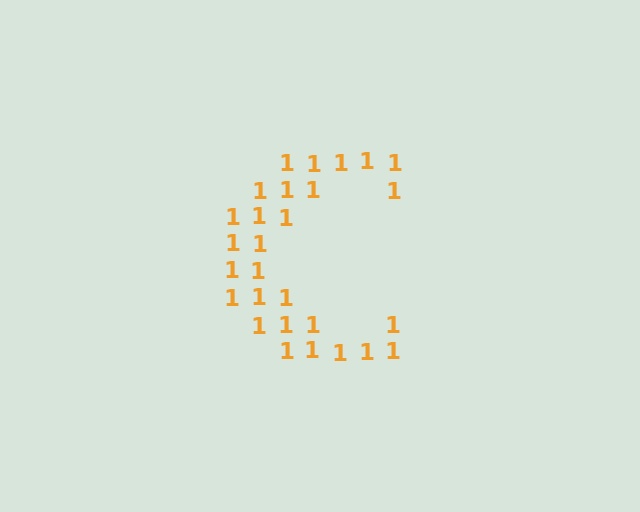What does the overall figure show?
The overall figure shows the letter C.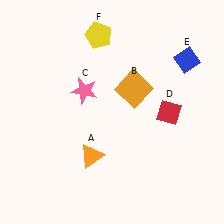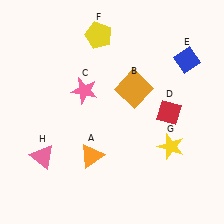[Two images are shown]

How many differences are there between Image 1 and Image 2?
There are 2 differences between the two images.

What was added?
A yellow star (G), a pink triangle (H) were added in Image 2.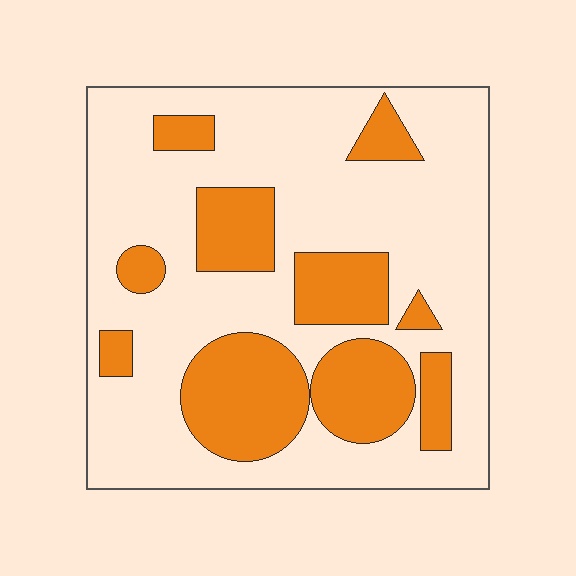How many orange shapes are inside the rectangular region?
10.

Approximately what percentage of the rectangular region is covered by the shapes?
Approximately 30%.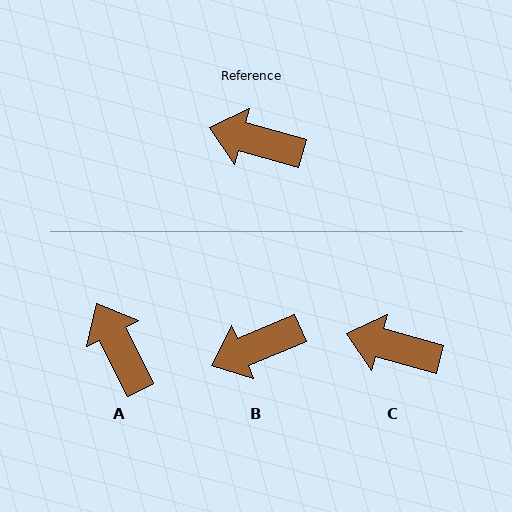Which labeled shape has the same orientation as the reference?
C.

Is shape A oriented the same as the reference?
No, it is off by about 48 degrees.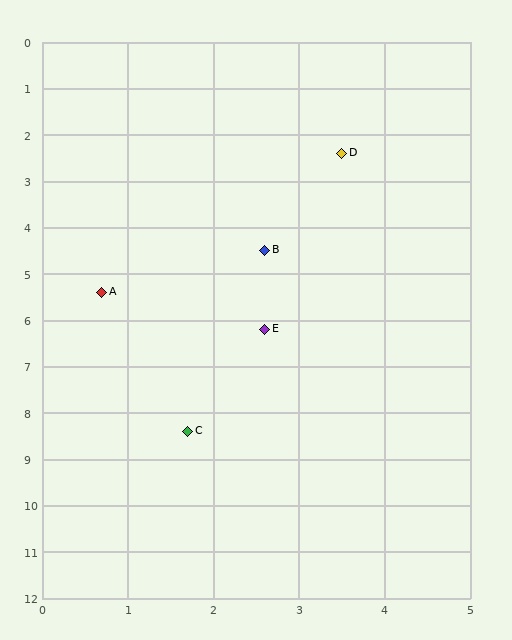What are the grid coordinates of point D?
Point D is at approximately (3.5, 2.4).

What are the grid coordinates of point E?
Point E is at approximately (2.6, 6.2).